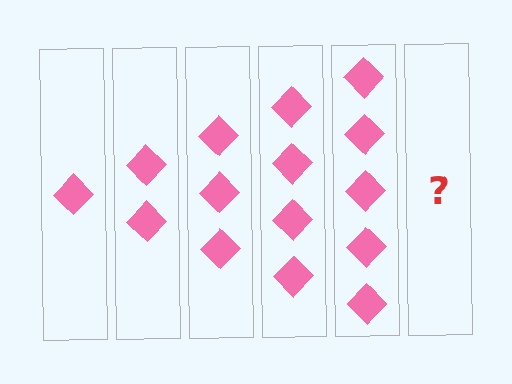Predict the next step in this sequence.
The next step is 6 diamonds.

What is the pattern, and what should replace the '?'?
The pattern is that each step adds one more diamond. The '?' should be 6 diamonds.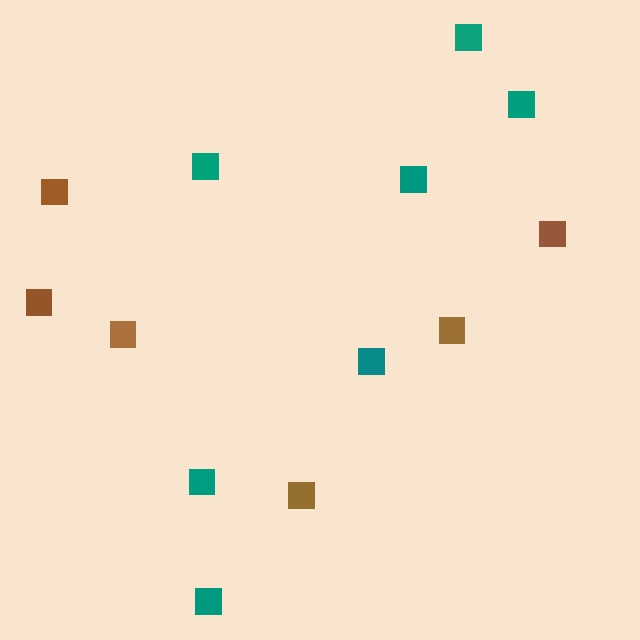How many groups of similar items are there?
There are 2 groups: one group of teal squares (7) and one group of brown squares (6).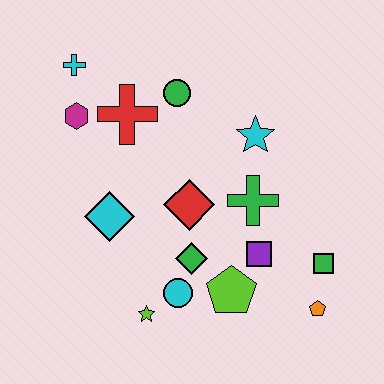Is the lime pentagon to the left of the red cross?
No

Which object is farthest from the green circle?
The orange pentagon is farthest from the green circle.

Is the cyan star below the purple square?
No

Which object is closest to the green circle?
The red cross is closest to the green circle.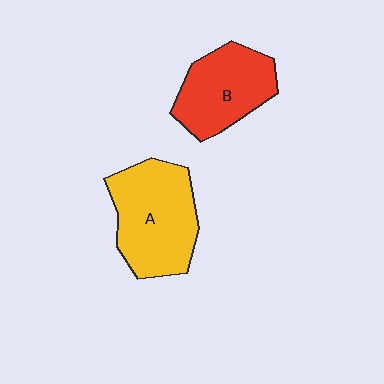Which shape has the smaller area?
Shape B (red).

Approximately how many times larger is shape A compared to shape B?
Approximately 1.3 times.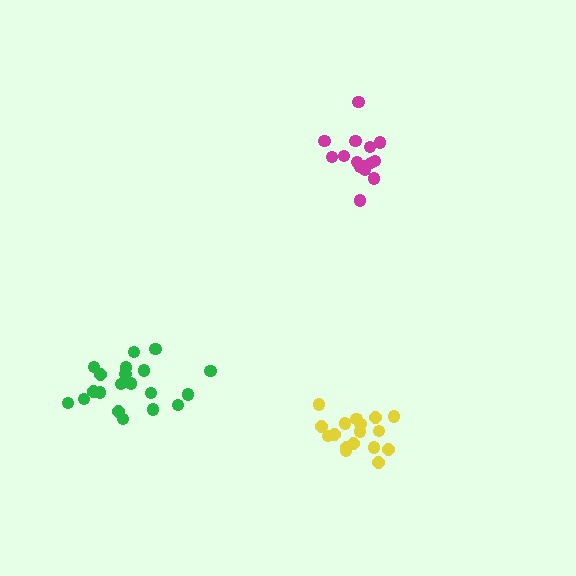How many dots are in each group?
Group 1: 17 dots, Group 2: 15 dots, Group 3: 20 dots (52 total).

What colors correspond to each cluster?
The clusters are colored: yellow, magenta, green.